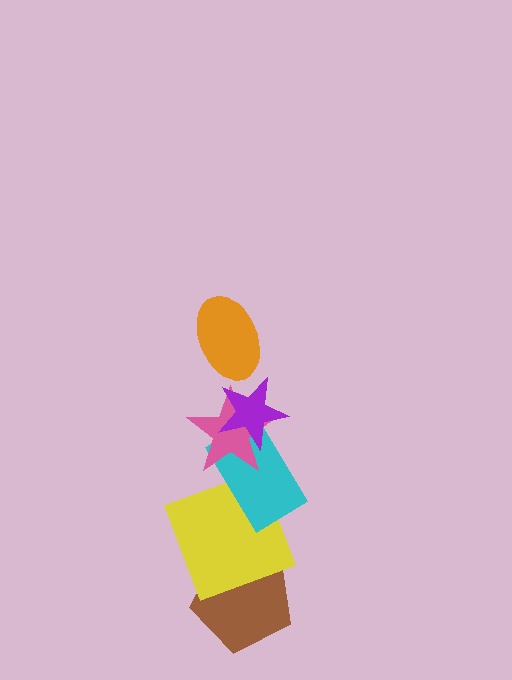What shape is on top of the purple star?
The orange ellipse is on top of the purple star.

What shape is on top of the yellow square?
The cyan rectangle is on top of the yellow square.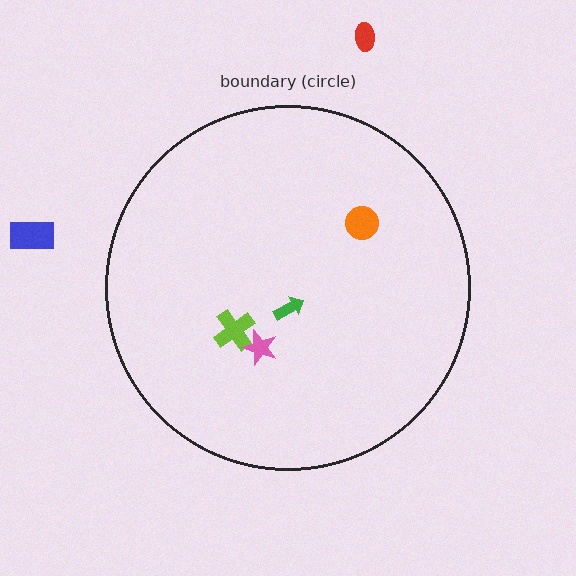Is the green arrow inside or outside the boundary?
Inside.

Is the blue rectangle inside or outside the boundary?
Outside.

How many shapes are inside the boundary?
4 inside, 2 outside.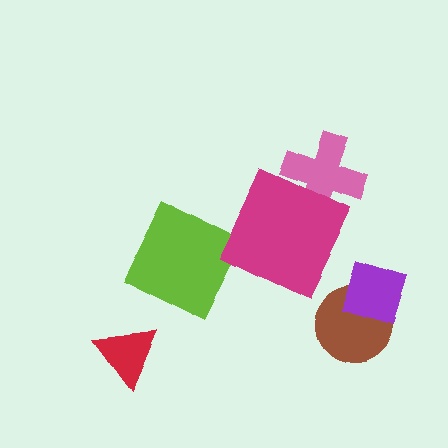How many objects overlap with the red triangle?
0 objects overlap with the red triangle.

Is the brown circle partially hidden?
Yes, it is partially covered by another shape.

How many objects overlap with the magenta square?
1 object overlaps with the magenta square.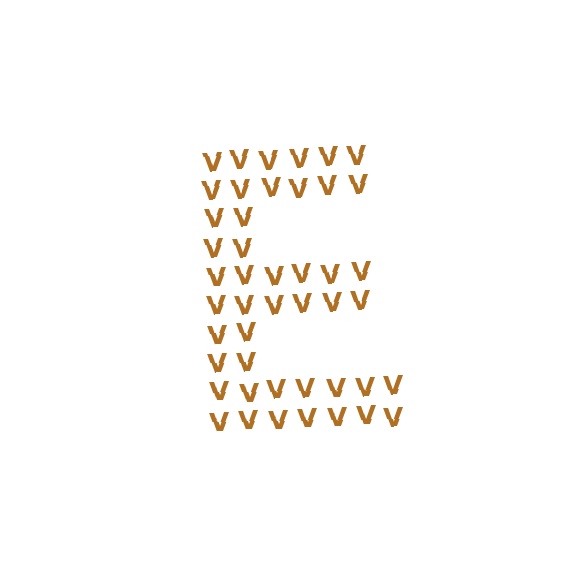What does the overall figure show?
The overall figure shows the letter E.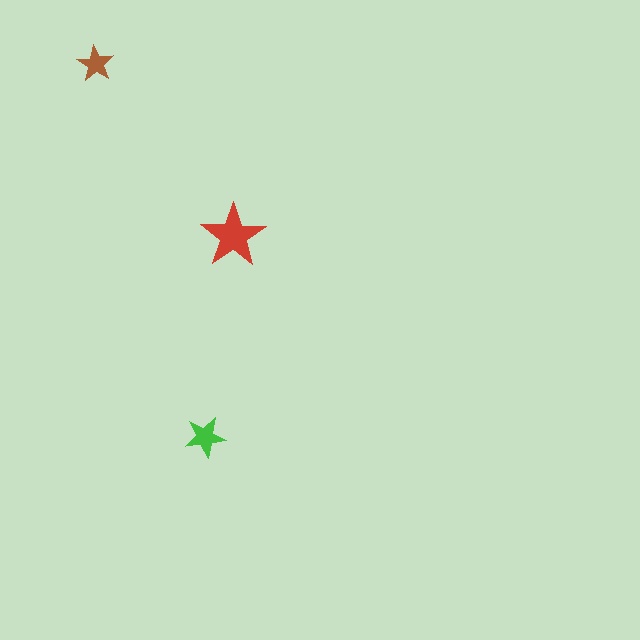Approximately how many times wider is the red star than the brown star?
About 2 times wider.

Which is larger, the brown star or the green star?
The green one.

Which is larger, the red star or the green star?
The red one.